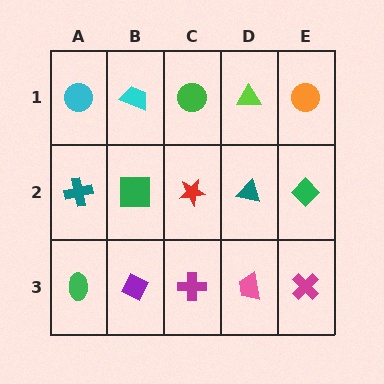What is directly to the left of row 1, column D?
A green circle.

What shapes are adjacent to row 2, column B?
A cyan trapezoid (row 1, column B), a purple diamond (row 3, column B), a teal cross (row 2, column A), a red star (row 2, column C).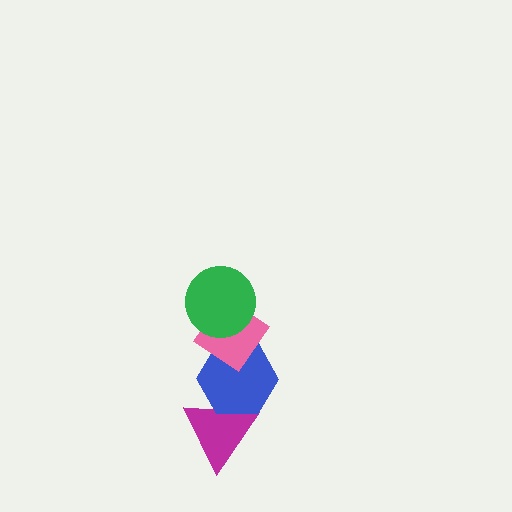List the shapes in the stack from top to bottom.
From top to bottom: the green circle, the pink diamond, the blue hexagon, the magenta triangle.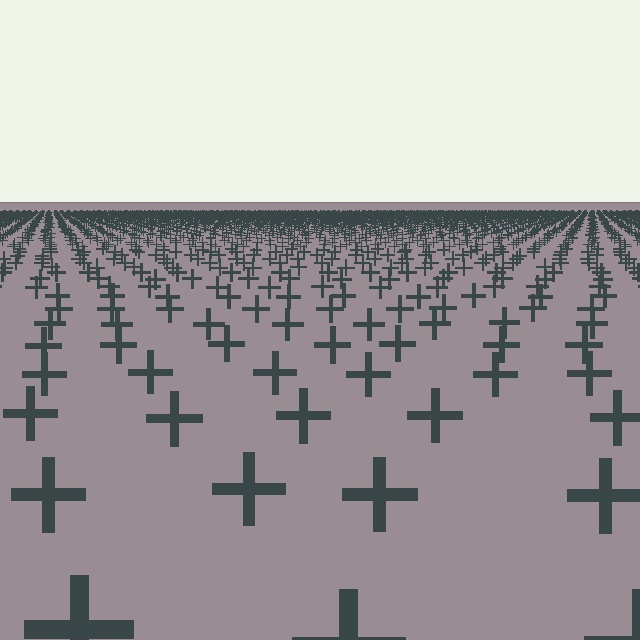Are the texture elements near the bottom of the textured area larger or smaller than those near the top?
Larger. Near the bottom, elements are closer to the viewer and appear at a bigger on-screen size.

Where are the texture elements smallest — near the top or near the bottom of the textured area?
Near the top.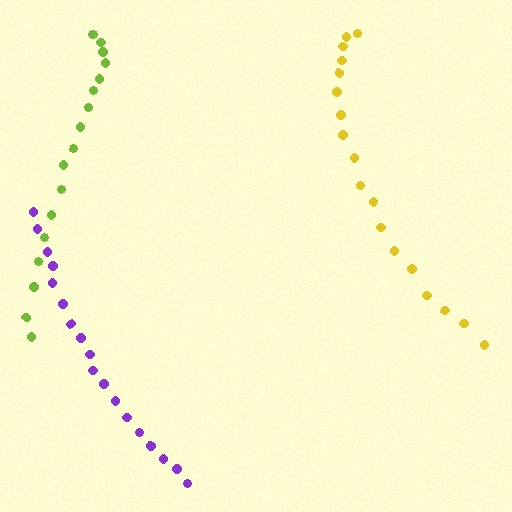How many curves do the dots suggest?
There are 3 distinct paths.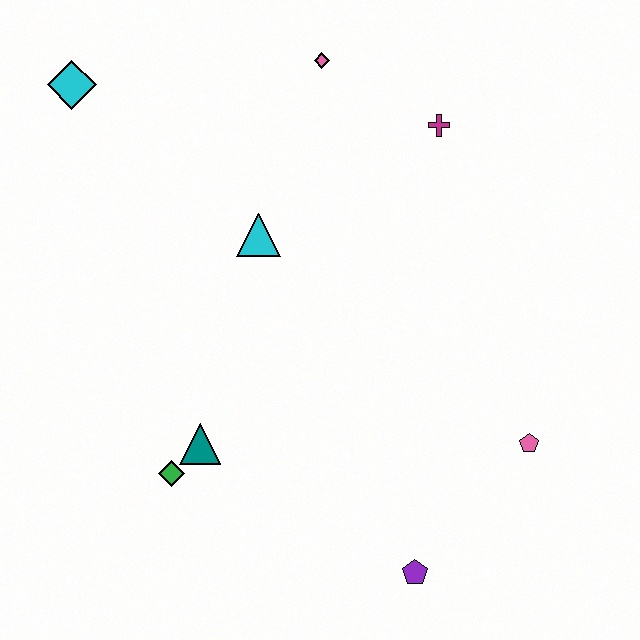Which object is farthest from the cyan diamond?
The purple pentagon is farthest from the cyan diamond.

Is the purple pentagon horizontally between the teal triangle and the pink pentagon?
Yes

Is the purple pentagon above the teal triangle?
No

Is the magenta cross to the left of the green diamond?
No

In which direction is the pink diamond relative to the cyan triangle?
The pink diamond is above the cyan triangle.